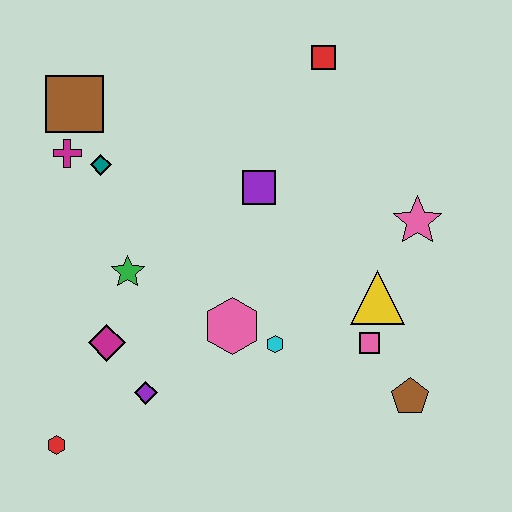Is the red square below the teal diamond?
No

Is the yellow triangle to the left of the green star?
No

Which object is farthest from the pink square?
The brown square is farthest from the pink square.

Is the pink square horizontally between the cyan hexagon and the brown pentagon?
Yes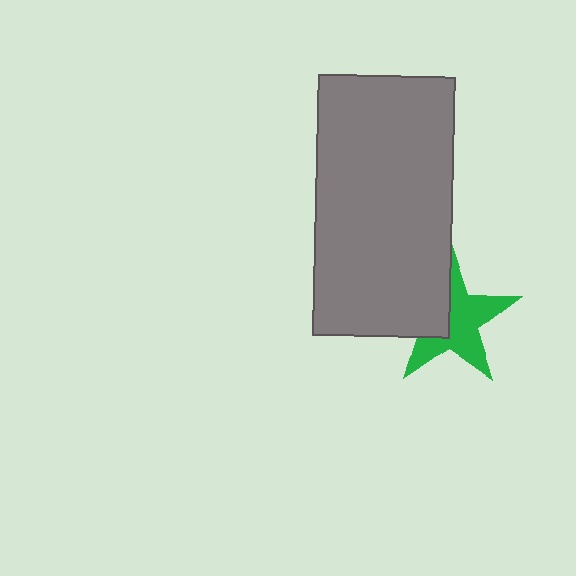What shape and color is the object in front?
The object in front is a gray rectangle.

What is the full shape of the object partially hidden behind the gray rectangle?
The partially hidden object is a green star.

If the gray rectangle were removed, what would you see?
You would see the complete green star.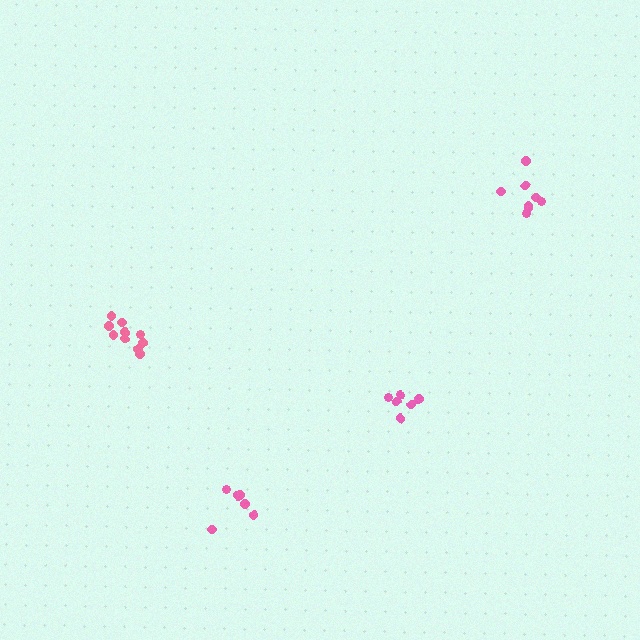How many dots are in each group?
Group 1: 10 dots, Group 2: 8 dots, Group 3: 6 dots, Group 4: 6 dots (30 total).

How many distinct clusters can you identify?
There are 4 distinct clusters.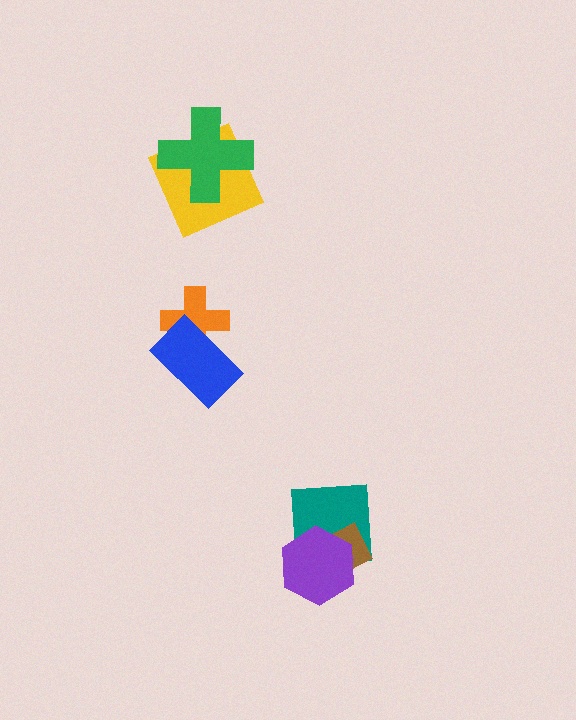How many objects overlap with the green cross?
1 object overlaps with the green cross.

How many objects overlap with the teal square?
2 objects overlap with the teal square.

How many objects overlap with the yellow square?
1 object overlaps with the yellow square.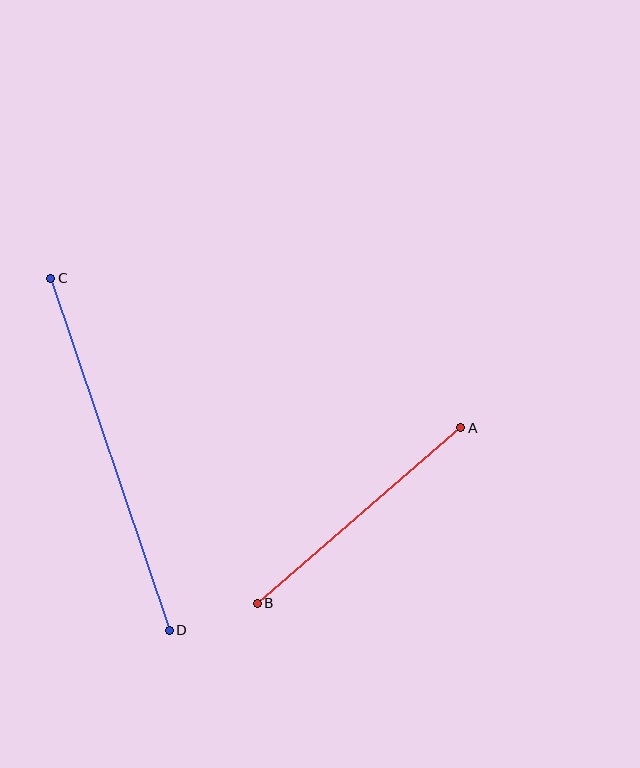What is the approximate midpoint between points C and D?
The midpoint is at approximately (110, 454) pixels.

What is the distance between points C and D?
The distance is approximately 371 pixels.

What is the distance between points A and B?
The distance is approximately 269 pixels.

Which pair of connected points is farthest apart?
Points C and D are farthest apart.